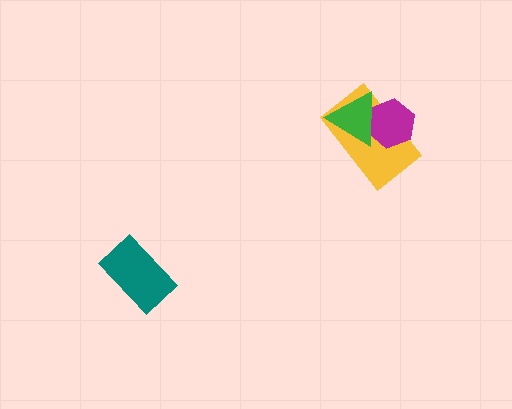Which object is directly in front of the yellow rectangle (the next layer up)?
The magenta hexagon is directly in front of the yellow rectangle.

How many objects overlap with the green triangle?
2 objects overlap with the green triangle.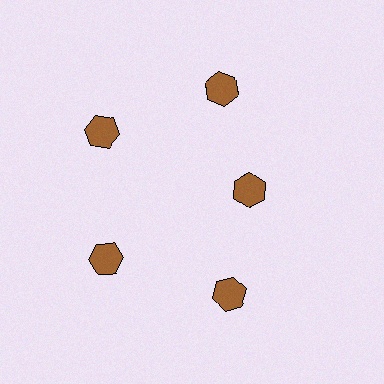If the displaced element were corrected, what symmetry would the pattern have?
It would have 5-fold rotational symmetry — the pattern would map onto itself every 72 degrees.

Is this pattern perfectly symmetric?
No. The 5 brown hexagons are arranged in a ring, but one element near the 3 o'clock position is pulled inward toward the center, breaking the 5-fold rotational symmetry.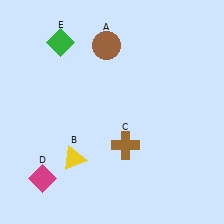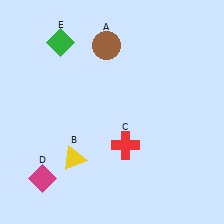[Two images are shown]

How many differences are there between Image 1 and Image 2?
There is 1 difference between the two images.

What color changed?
The cross (C) changed from brown in Image 1 to red in Image 2.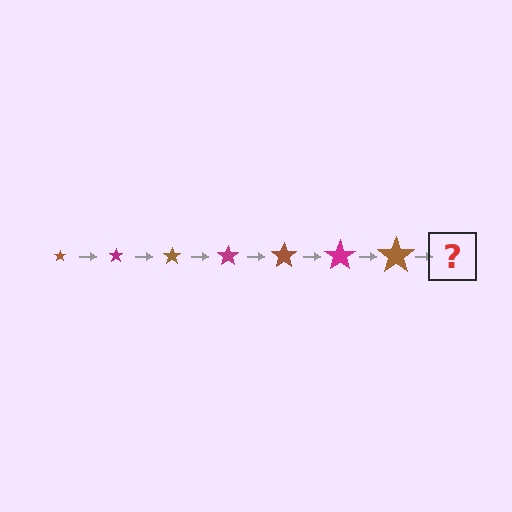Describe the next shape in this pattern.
It should be a magenta star, larger than the previous one.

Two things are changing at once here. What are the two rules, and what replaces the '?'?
The two rules are that the star grows larger each step and the color cycles through brown and magenta. The '?' should be a magenta star, larger than the previous one.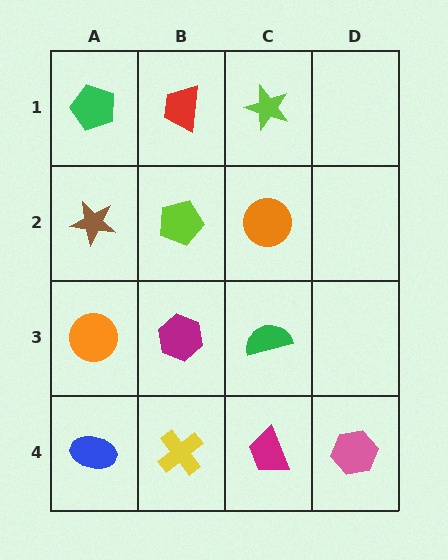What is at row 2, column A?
A brown star.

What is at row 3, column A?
An orange circle.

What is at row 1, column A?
A green pentagon.